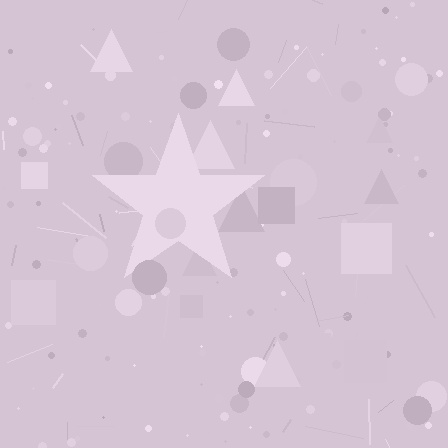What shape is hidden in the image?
A star is hidden in the image.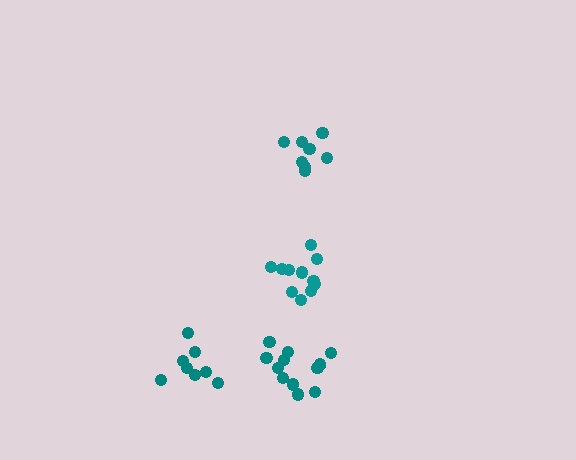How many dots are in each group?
Group 1: 13 dots, Group 2: 8 dots, Group 3: 13 dots, Group 4: 8 dots (42 total).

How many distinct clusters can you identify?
There are 4 distinct clusters.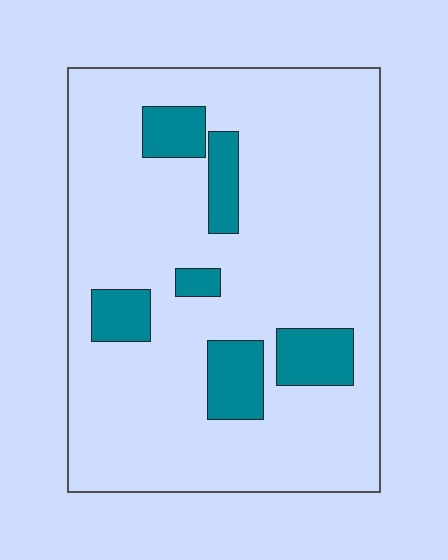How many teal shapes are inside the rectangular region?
6.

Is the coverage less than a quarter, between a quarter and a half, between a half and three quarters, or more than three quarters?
Less than a quarter.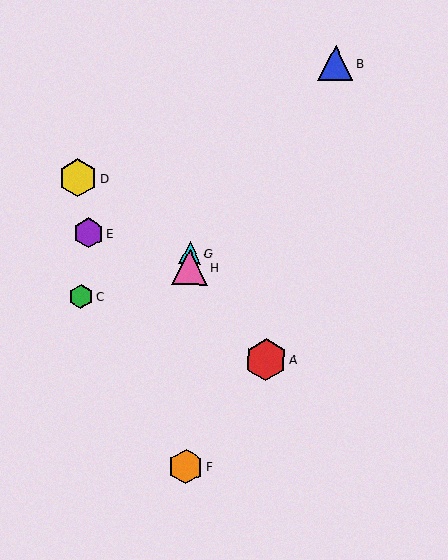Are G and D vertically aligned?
No, G is at x≈190 and D is at x≈78.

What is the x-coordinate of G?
Object G is at x≈190.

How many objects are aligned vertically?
3 objects (F, G, H) are aligned vertically.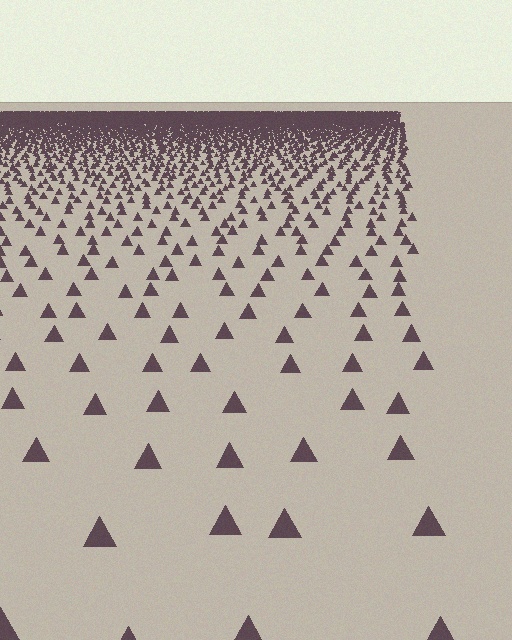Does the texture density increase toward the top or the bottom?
Density increases toward the top.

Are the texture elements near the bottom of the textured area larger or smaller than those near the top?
Larger. Near the bottom, elements are closer to the viewer and appear at a bigger on-screen size.